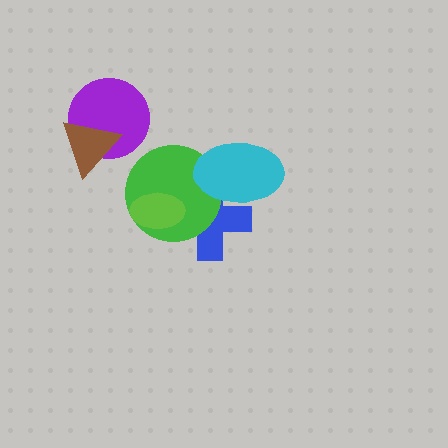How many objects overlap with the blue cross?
3 objects overlap with the blue cross.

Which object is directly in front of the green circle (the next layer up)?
The lime ellipse is directly in front of the green circle.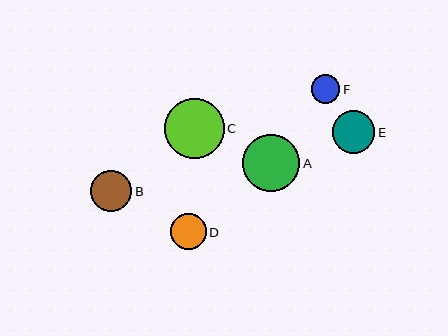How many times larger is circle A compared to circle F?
Circle A is approximately 2.0 times the size of circle F.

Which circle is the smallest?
Circle F is the smallest with a size of approximately 28 pixels.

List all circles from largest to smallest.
From largest to smallest: C, A, E, B, D, F.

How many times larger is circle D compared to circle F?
Circle D is approximately 1.3 times the size of circle F.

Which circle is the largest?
Circle C is the largest with a size of approximately 59 pixels.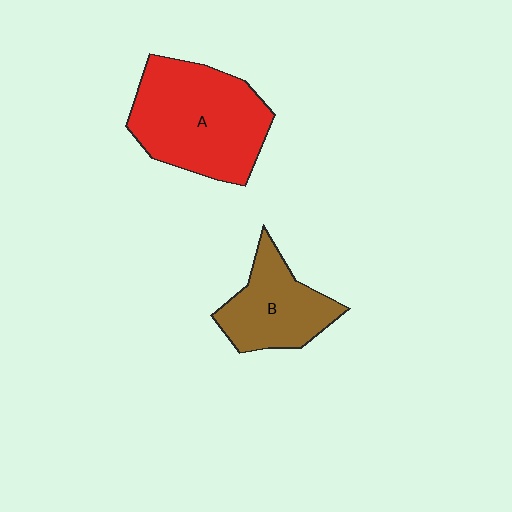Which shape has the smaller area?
Shape B (brown).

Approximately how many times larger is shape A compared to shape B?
Approximately 1.7 times.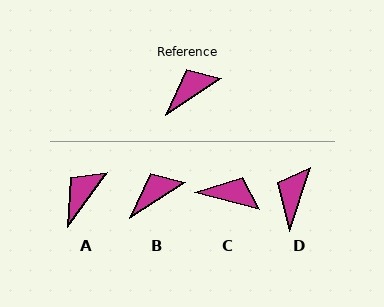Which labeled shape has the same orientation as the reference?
B.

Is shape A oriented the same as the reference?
No, it is off by about 21 degrees.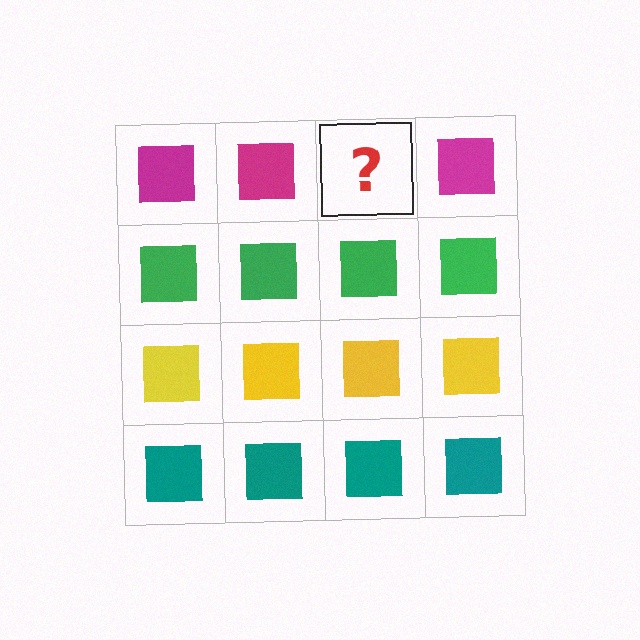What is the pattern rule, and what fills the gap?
The rule is that each row has a consistent color. The gap should be filled with a magenta square.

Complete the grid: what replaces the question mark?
The question mark should be replaced with a magenta square.